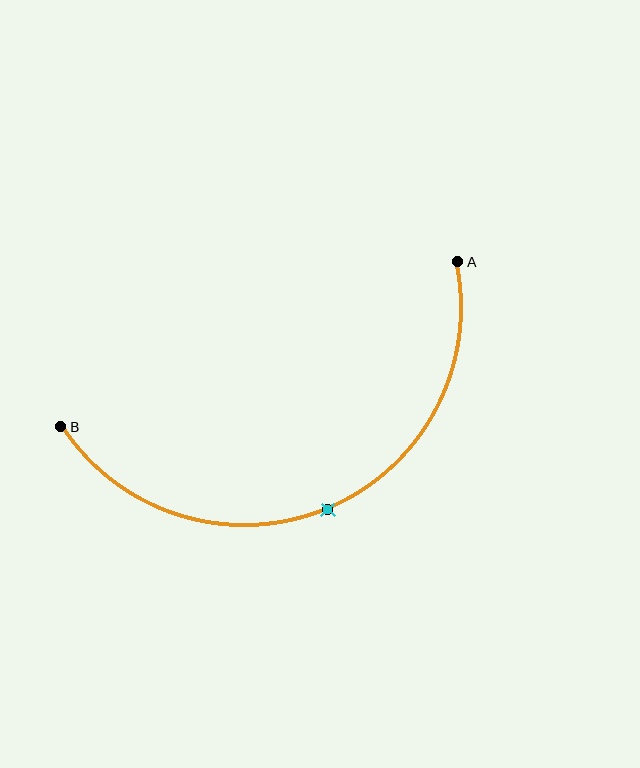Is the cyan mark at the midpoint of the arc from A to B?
Yes. The cyan mark lies on the arc at equal arc-length from both A and B — it is the arc midpoint.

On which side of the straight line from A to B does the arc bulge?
The arc bulges below the straight line connecting A and B.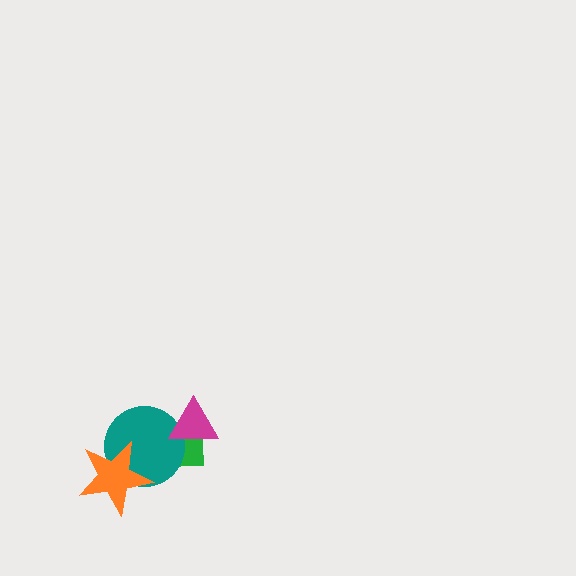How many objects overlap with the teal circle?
3 objects overlap with the teal circle.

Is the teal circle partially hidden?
Yes, it is partially covered by another shape.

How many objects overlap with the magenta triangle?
2 objects overlap with the magenta triangle.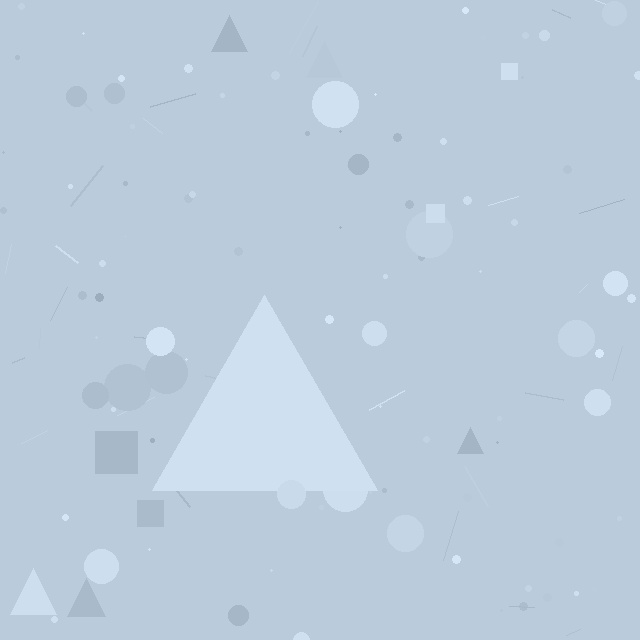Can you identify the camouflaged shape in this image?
The camouflaged shape is a triangle.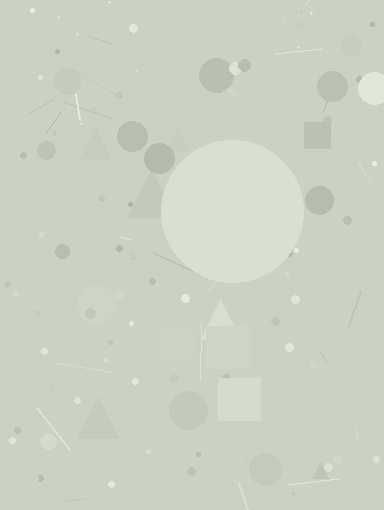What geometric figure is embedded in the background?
A circle is embedded in the background.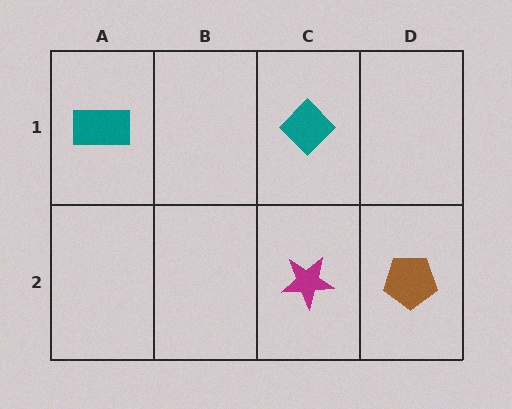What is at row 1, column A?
A teal rectangle.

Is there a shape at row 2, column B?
No, that cell is empty.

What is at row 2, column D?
A brown pentagon.